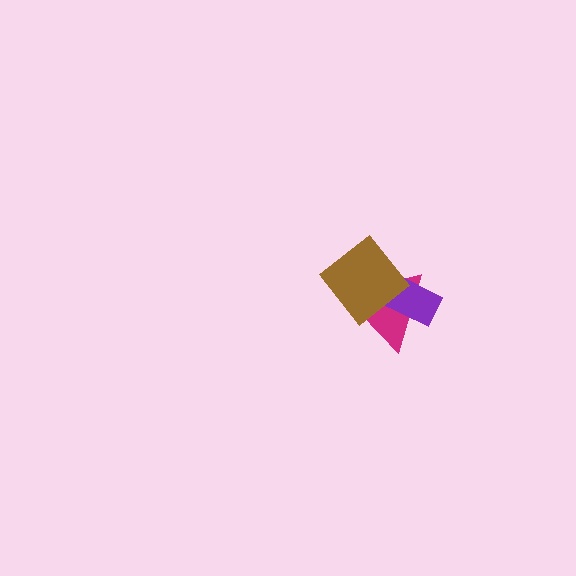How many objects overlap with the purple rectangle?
2 objects overlap with the purple rectangle.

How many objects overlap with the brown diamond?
2 objects overlap with the brown diamond.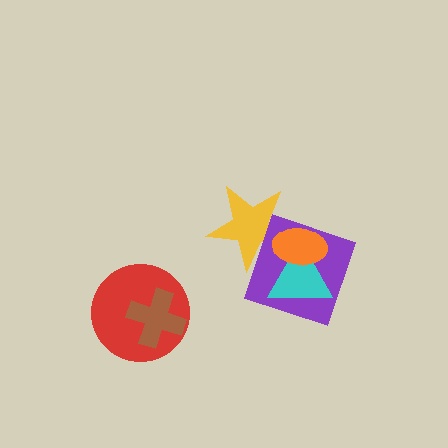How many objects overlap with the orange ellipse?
3 objects overlap with the orange ellipse.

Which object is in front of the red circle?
The brown cross is in front of the red circle.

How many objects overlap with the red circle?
1 object overlaps with the red circle.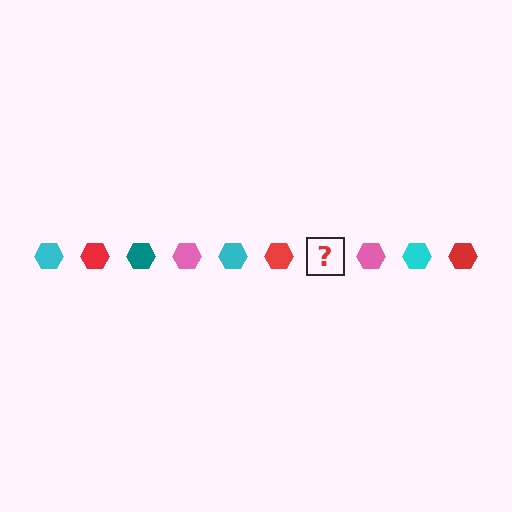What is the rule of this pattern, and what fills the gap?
The rule is that the pattern cycles through cyan, red, teal, pink hexagons. The gap should be filled with a teal hexagon.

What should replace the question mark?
The question mark should be replaced with a teal hexagon.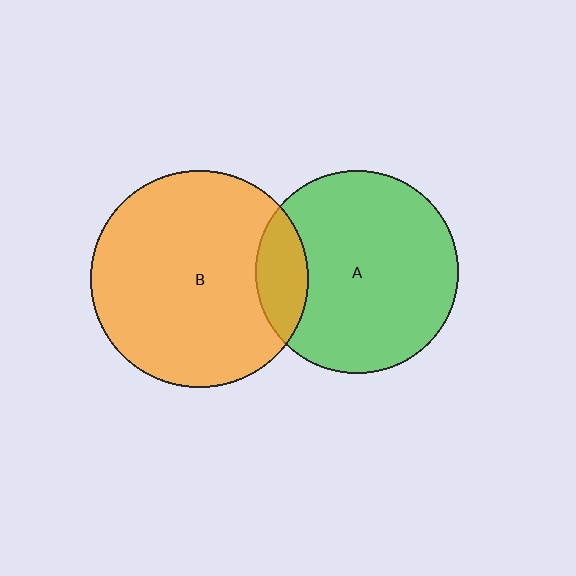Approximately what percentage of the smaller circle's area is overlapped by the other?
Approximately 15%.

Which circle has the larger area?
Circle B (orange).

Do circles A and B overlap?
Yes.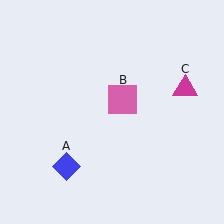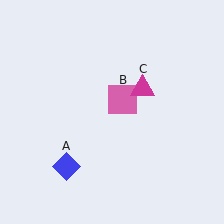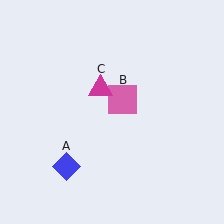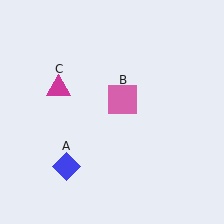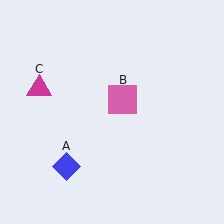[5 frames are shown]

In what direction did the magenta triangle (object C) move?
The magenta triangle (object C) moved left.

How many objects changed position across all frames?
1 object changed position: magenta triangle (object C).